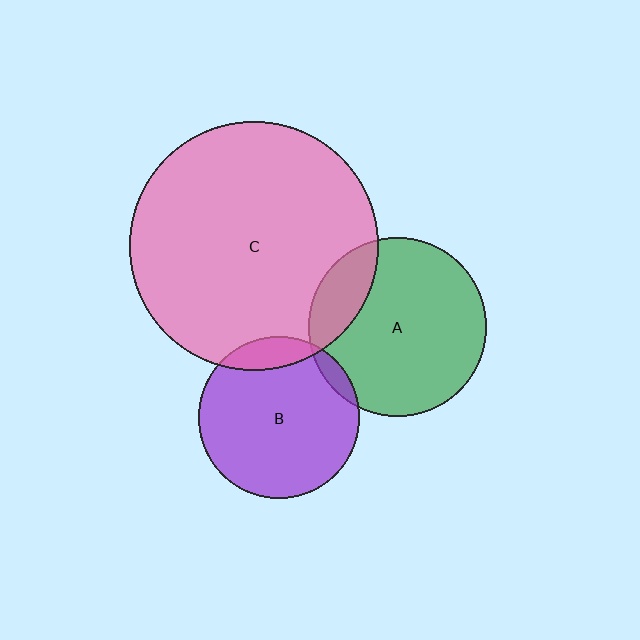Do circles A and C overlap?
Yes.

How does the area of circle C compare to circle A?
Approximately 1.9 times.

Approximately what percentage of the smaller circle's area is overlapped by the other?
Approximately 20%.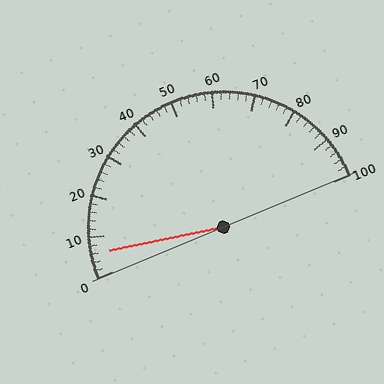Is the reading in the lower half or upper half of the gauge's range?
The reading is in the lower half of the range (0 to 100).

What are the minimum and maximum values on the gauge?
The gauge ranges from 0 to 100.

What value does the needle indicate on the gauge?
The needle indicates approximately 6.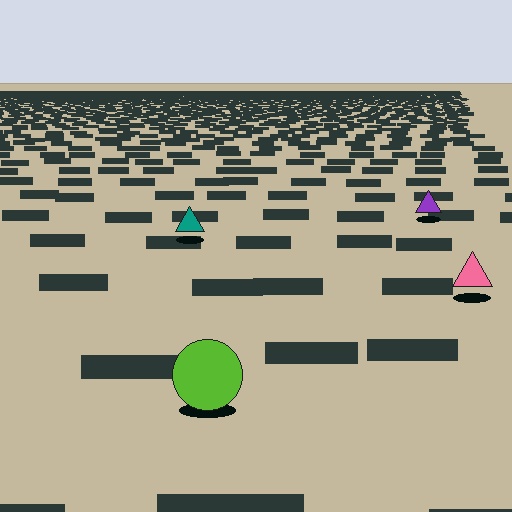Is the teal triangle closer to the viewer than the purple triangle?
Yes. The teal triangle is closer — you can tell from the texture gradient: the ground texture is coarser near it.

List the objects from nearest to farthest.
From nearest to farthest: the lime circle, the pink triangle, the teal triangle, the purple triangle.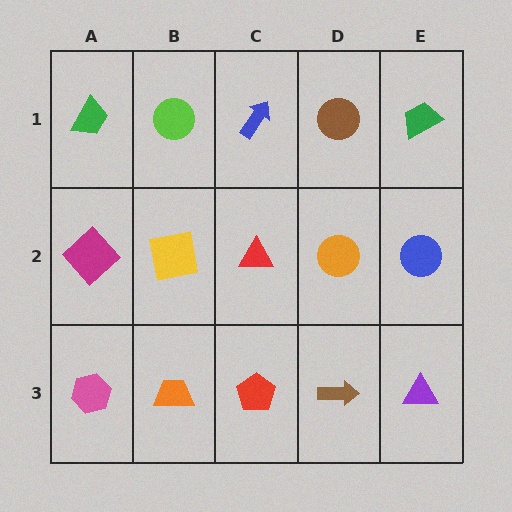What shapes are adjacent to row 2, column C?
A blue arrow (row 1, column C), a red pentagon (row 3, column C), a yellow square (row 2, column B), an orange circle (row 2, column D).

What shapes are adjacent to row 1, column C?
A red triangle (row 2, column C), a lime circle (row 1, column B), a brown circle (row 1, column D).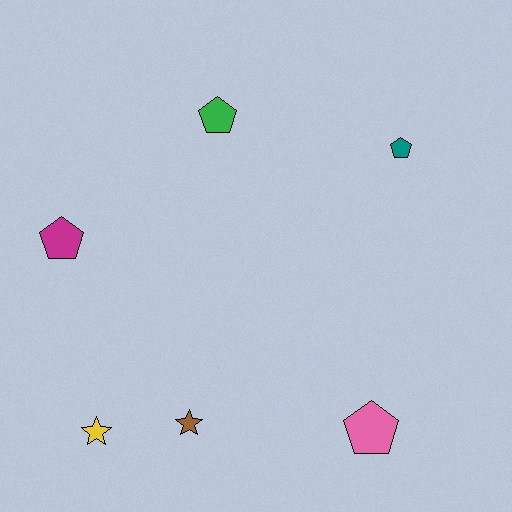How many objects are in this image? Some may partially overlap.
There are 6 objects.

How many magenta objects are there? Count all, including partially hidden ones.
There is 1 magenta object.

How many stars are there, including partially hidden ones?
There are 2 stars.